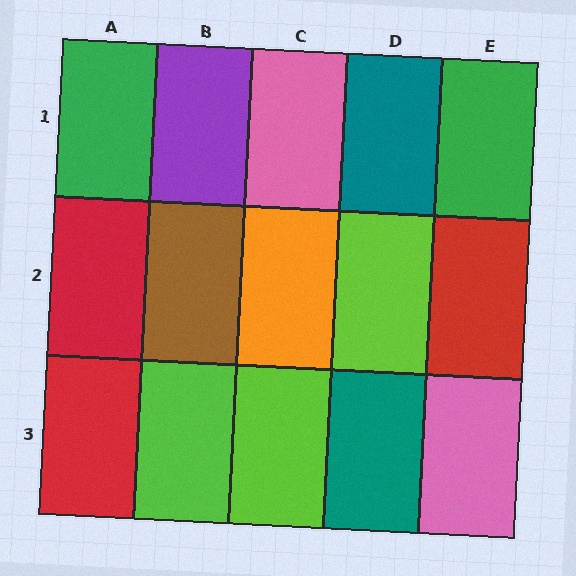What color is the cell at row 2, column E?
Red.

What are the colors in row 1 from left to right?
Green, purple, pink, teal, green.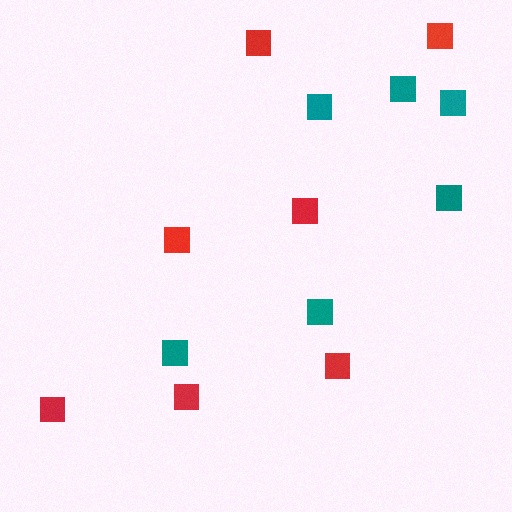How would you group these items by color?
There are 2 groups: one group of teal squares (6) and one group of red squares (7).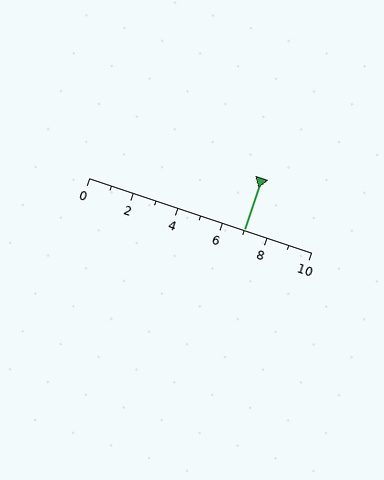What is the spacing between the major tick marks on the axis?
The major ticks are spaced 2 apart.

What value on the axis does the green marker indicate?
The marker indicates approximately 7.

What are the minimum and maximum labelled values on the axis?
The axis runs from 0 to 10.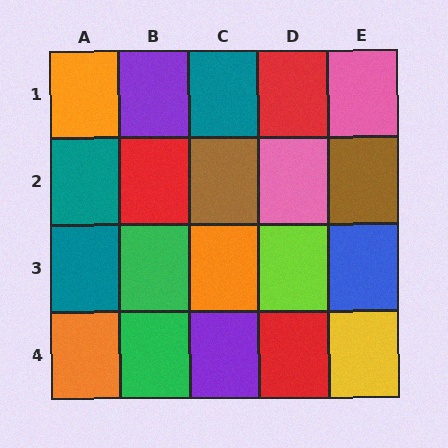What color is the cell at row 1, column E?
Pink.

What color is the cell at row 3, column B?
Green.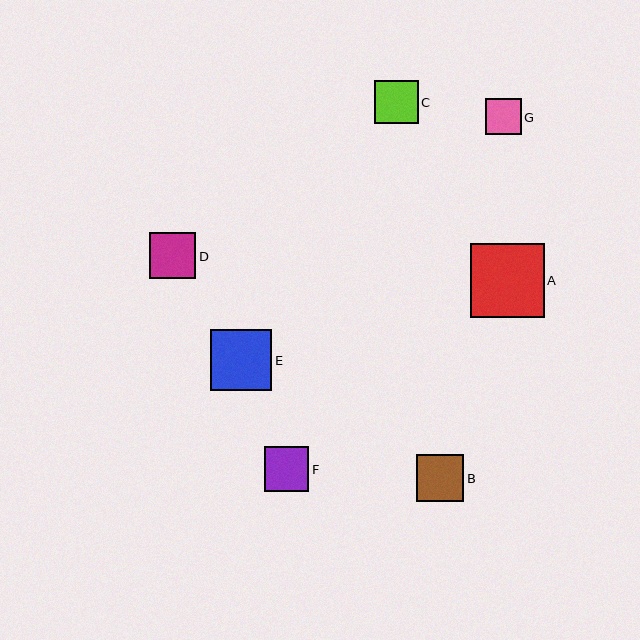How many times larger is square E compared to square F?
Square E is approximately 1.4 times the size of square F.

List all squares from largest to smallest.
From largest to smallest: A, E, B, D, F, C, G.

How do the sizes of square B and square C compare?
Square B and square C are approximately the same size.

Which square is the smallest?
Square G is the smallest with a size of approximately 36 pixels.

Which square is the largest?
Square A is the largest with a size of approximately 73 pixels.